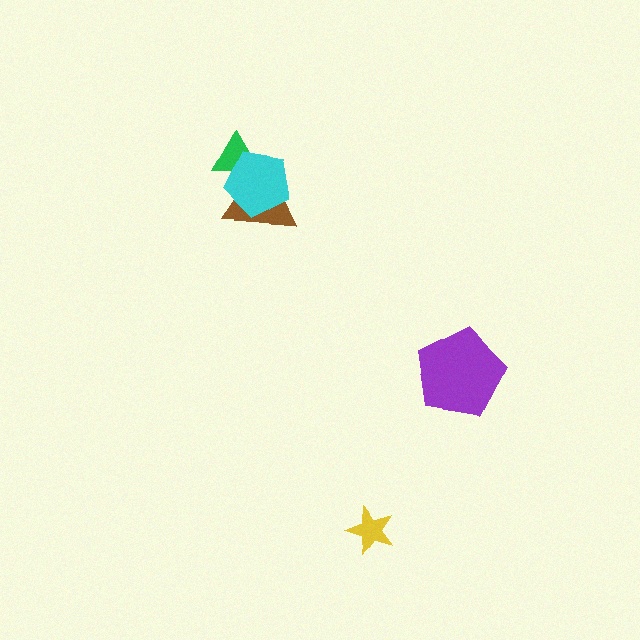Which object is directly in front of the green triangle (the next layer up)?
The brown triangle is directly in front of the green triangle.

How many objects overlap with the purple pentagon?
0 objects overlap with the purple pentagon.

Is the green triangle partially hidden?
Yes, it is partially covered by another shape.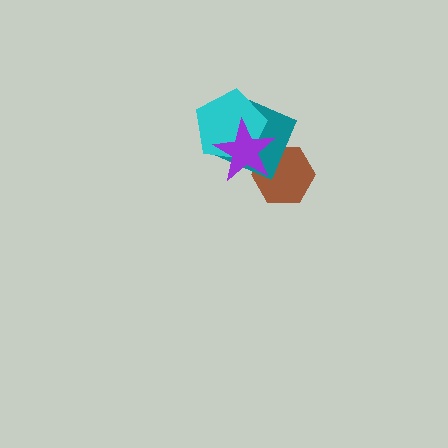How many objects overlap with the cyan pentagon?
2 objects overlap with the cyan pentagon.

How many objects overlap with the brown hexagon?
2 objects overlap with the brown hexagon.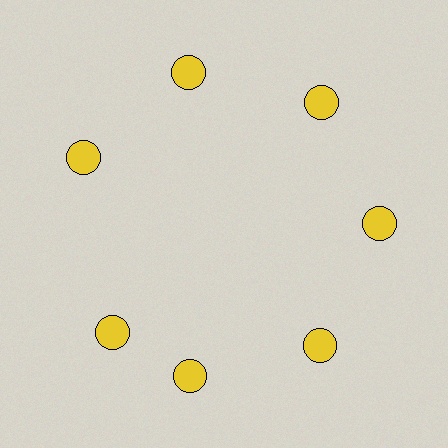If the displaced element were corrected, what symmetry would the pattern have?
It would have 7-fold rotational symmetry — the pattern would map onto itself every 51 degrees.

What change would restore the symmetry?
The symmetry would be restored by rotating it back into even spacing with its neighbors so that all 7 circles sit at equal angles and equal distance from the center.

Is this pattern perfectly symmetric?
No. The 7 yellow circles are arranged in a ring, but one element near the 8 o'clock position is rotated out of alignment along the ring, breaking the 7-fold rotational symmetry.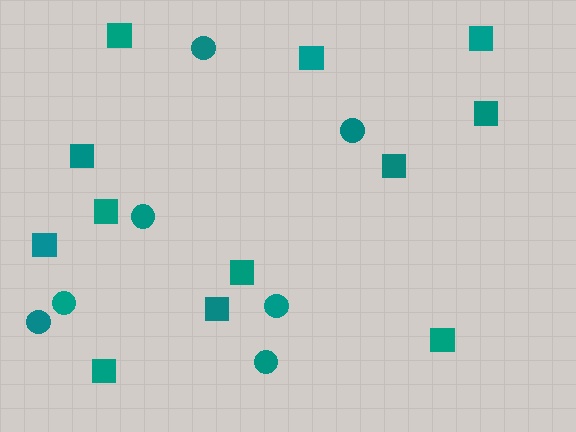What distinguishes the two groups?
There are 2 groups: one group of circles (7) and one group of squares (12).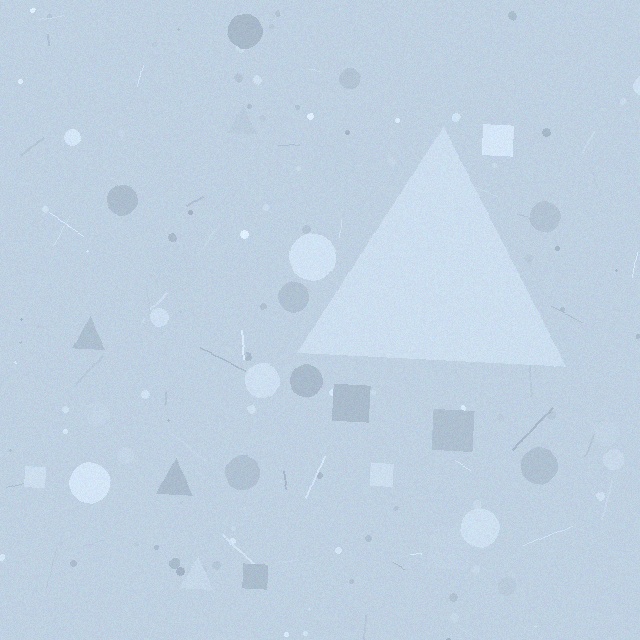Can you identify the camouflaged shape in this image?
The camouflaged shape is a triangle.